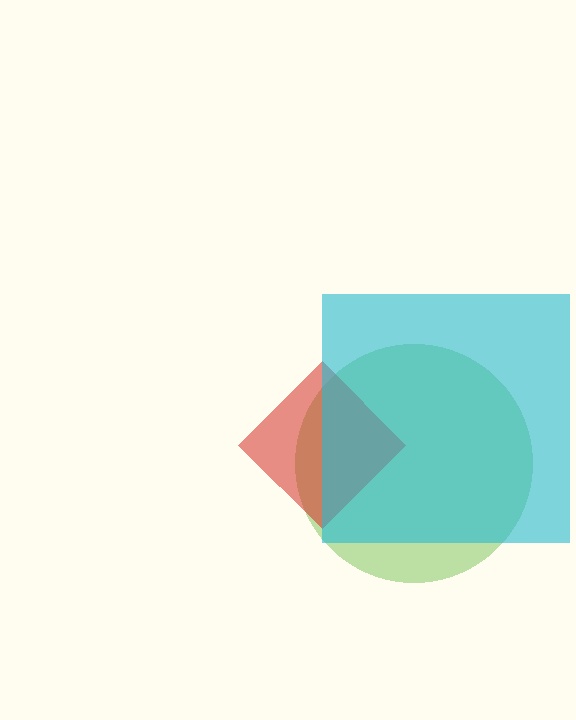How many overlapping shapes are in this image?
There are 3 overlapping shapes in the image.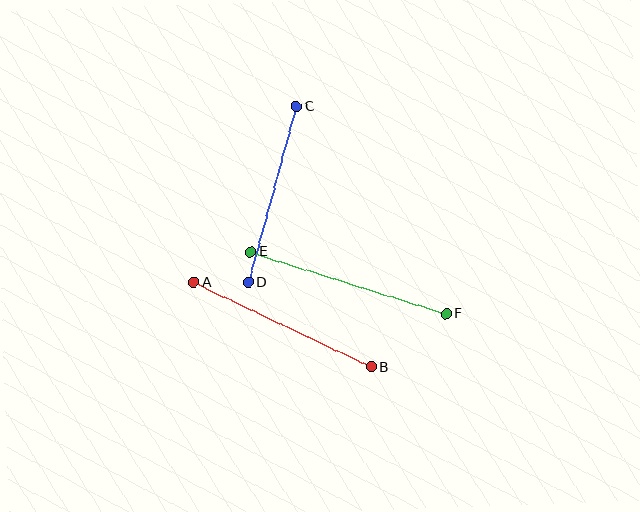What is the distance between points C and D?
The distance is approximately 182 pixels.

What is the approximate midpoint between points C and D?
The midpoint is at approximately (272, 194) pixels.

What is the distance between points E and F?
The distance is approximately 205 pixels.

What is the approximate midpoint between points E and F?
The midpoint is at approximately (348, 283) pixels.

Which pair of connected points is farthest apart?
Points E and F are farthest apart.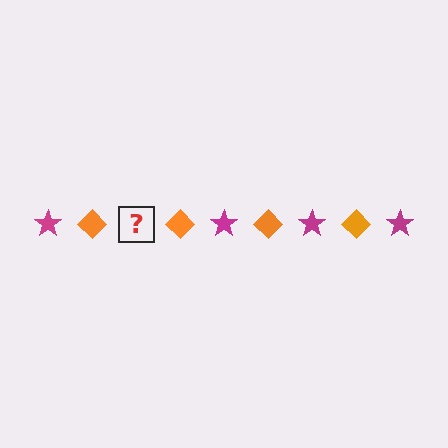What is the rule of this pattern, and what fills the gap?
The rule is that the pattern alternates between magenta star and orange diamond. The gap should be filled with a magenta star.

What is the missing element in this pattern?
The missing element is a magenta star.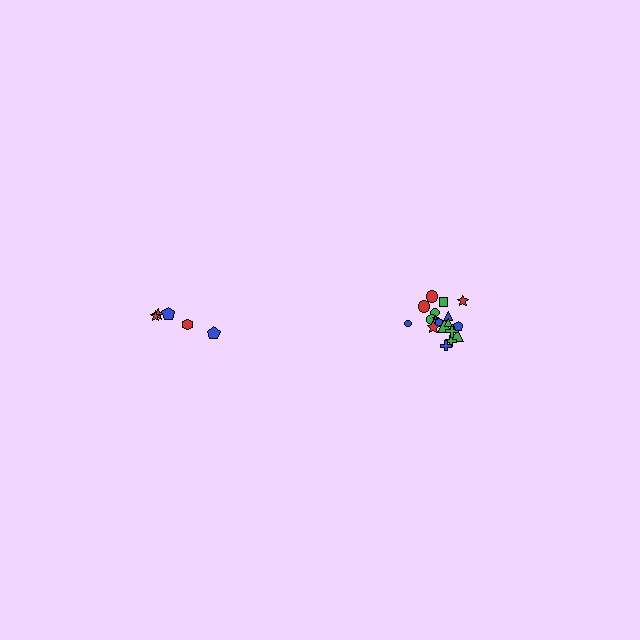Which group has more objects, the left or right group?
The right group.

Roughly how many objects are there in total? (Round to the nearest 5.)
Roughly 25 objects in total.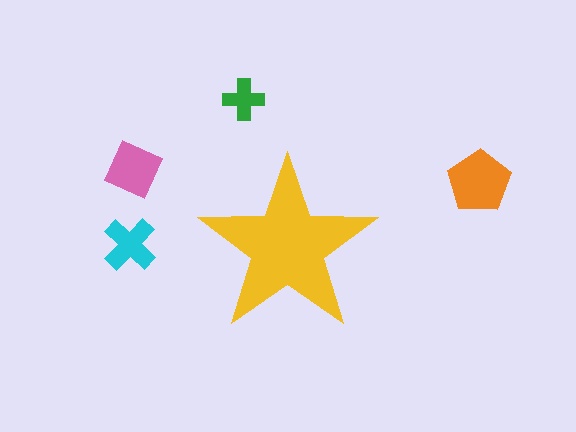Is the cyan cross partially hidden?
No, the cyan cross is fully visible.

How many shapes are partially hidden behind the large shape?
0 shapes are partially hidden.